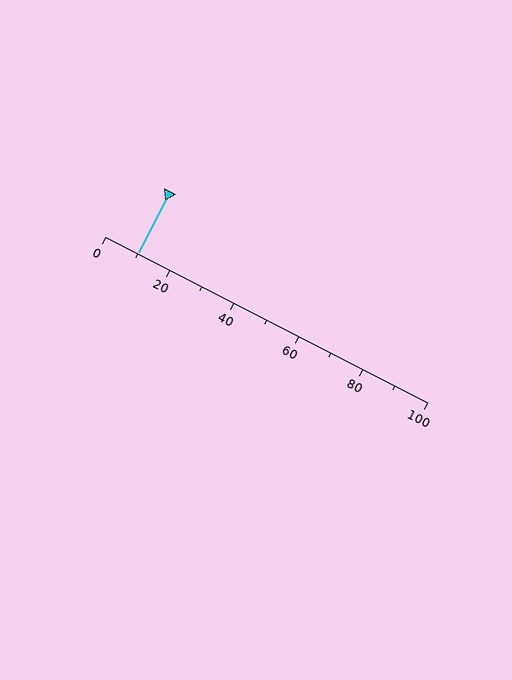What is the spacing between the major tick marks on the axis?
The major ticks are spaced 20 apart.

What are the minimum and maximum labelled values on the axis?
The axis runs from 0 to 100.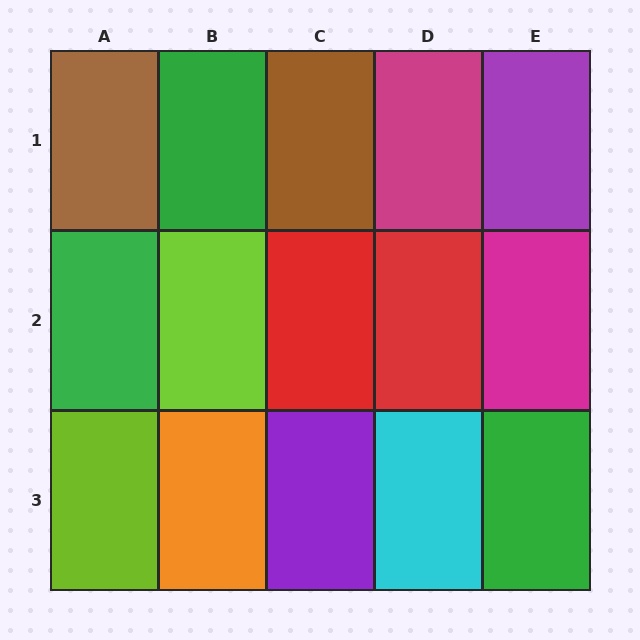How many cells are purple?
2 cells are purple.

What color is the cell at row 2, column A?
Green.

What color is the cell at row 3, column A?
Lime.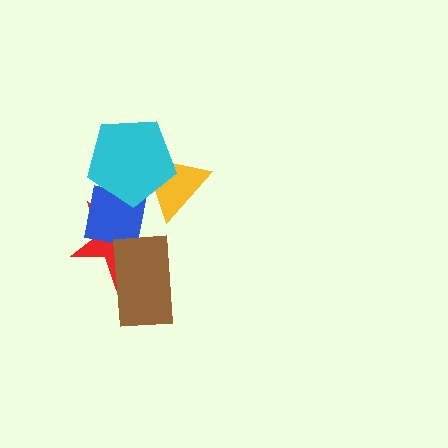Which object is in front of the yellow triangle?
The cyan pentagon is in front of the yellow triangle.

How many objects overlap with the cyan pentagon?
3 objects overlap with the cyan pentagon.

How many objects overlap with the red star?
3 objects overlap with the red star.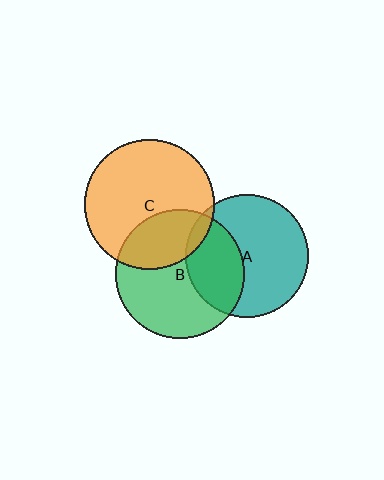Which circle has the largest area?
Circle C (orange).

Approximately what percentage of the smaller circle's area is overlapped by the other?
Approximately 5%.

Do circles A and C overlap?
Yes.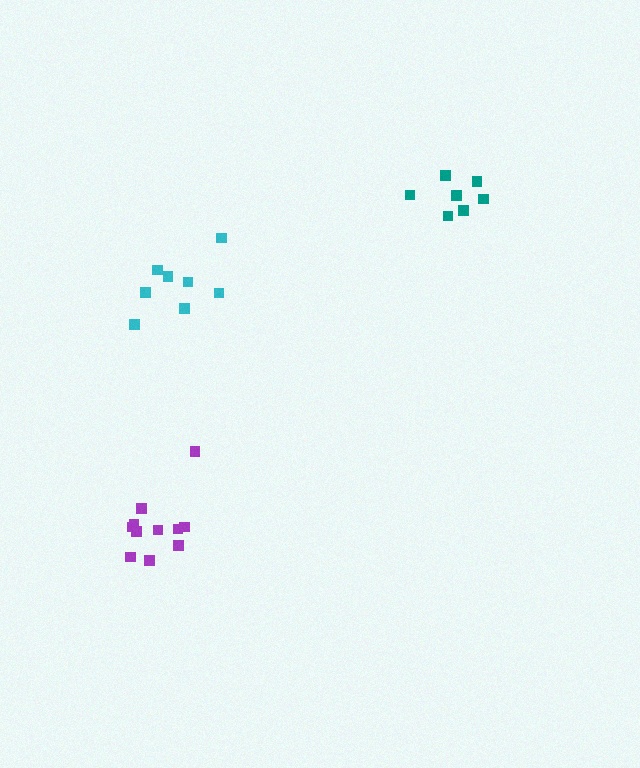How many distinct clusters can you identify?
There are 3 distinct clusters.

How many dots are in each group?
Group 1: 11 dots, Group 2: 7 dots, Group 3: 8 dots (26 total).